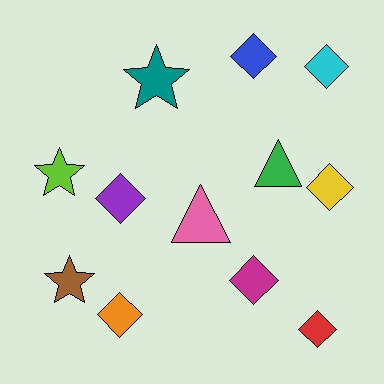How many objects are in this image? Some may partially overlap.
There are 12 objects.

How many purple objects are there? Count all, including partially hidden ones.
There is 1 purple object.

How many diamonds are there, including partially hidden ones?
There are 7 diamonds.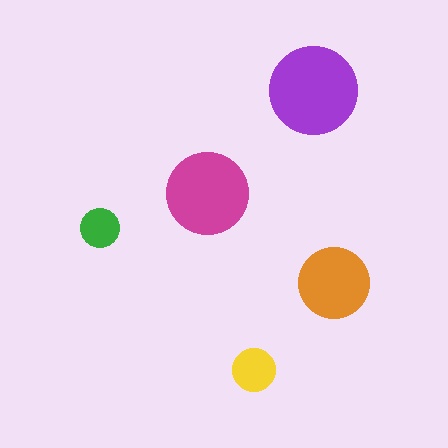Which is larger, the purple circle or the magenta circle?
The purple one.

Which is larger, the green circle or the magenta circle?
The magenta one.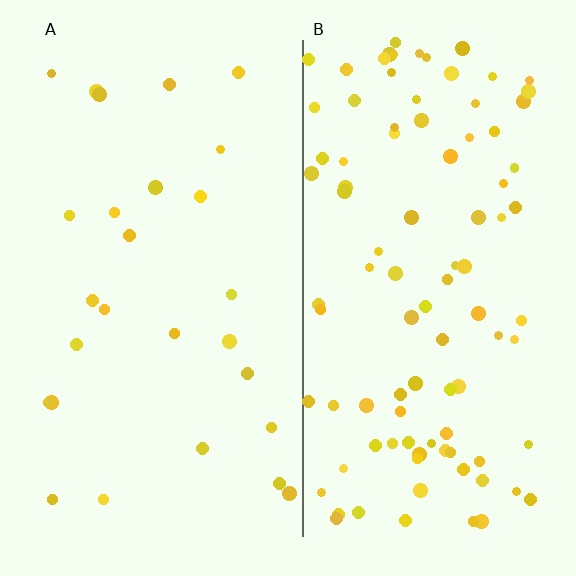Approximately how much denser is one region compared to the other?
Approximately 3.6× — region B over region A.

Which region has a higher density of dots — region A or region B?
B (the right).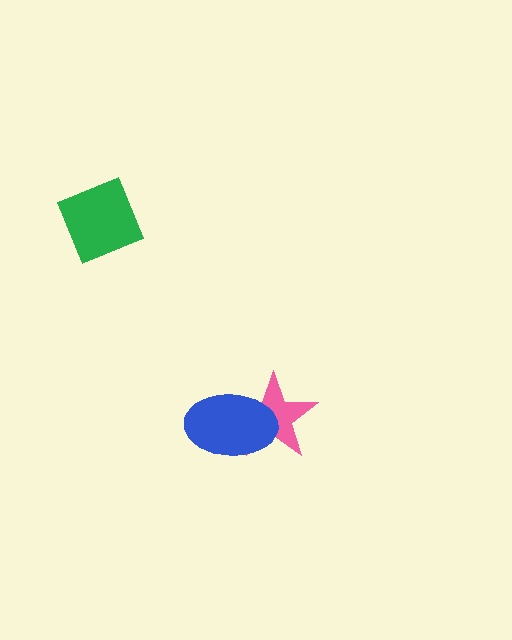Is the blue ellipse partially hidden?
No, no other shape covers it.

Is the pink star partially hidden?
Yes, it is partially covered by another shape.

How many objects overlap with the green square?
0 objects overlap with the green square.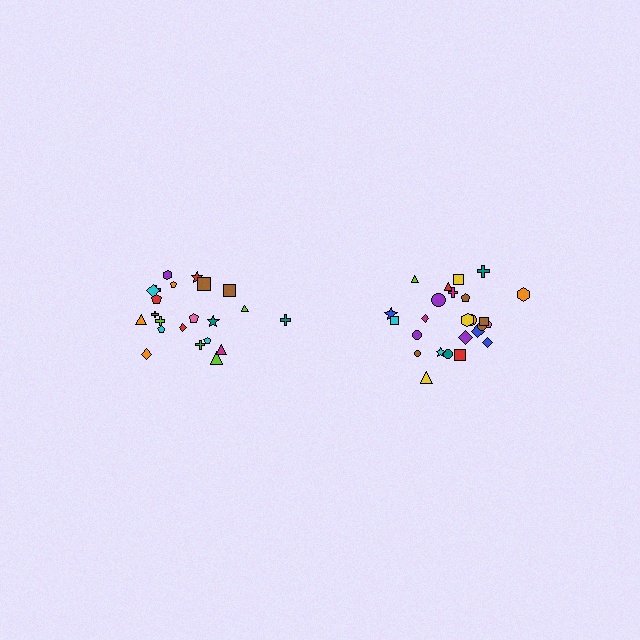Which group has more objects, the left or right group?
The right group.